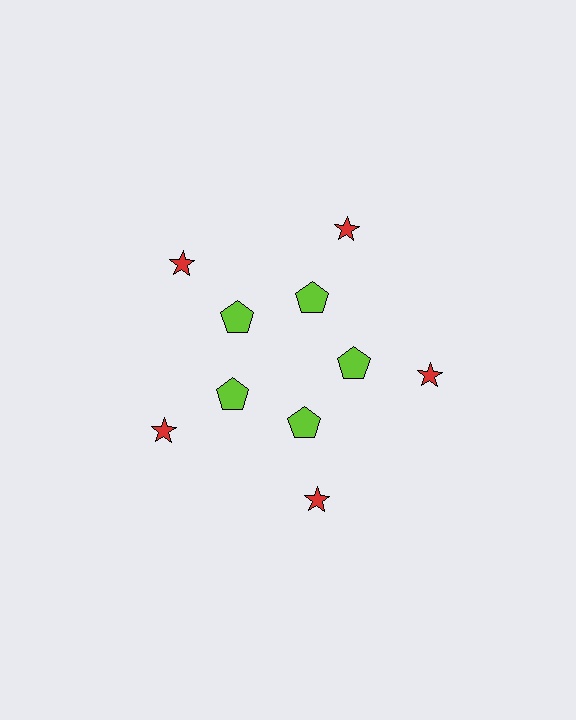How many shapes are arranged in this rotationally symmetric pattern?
There are 10 shapes, arranged in 5 groups of 2.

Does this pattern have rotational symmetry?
Yes, this pattern has 5-fold rotational symmetry. It looks the same after rotating 72 degrees around the center.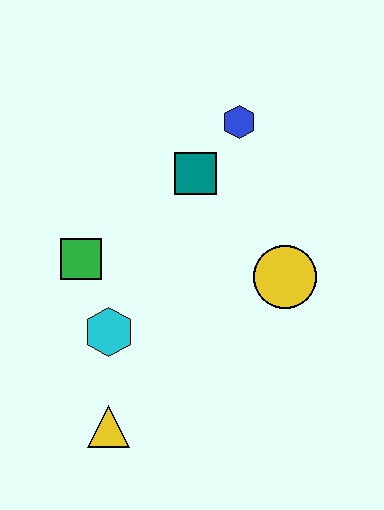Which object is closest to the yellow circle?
The teal square is closest to the yellow circle.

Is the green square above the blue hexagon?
No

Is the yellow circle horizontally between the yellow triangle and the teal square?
No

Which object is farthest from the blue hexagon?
The yellow triangle is farthest from the blue hexagon.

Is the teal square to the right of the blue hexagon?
No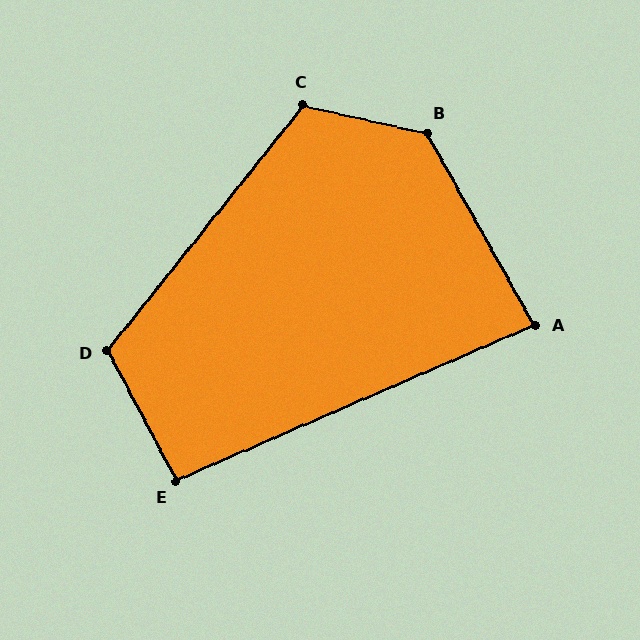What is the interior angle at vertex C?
Approximately 116 degrees (obtuse).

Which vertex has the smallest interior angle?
A, at approximately 84 degrees.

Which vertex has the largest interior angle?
B, at approximately 132 degrees.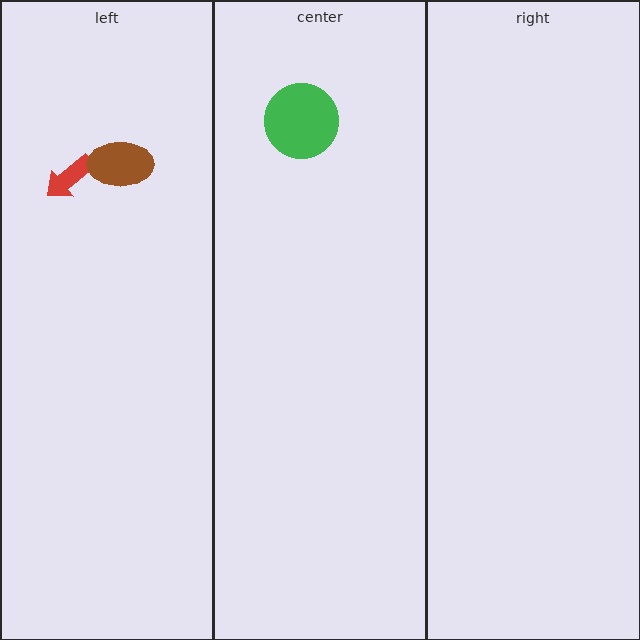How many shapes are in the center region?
1.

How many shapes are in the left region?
2.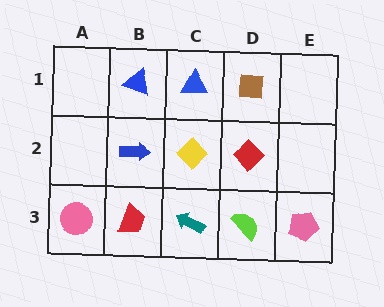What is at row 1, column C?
A blue triangle.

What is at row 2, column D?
A red diamond.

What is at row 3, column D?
A lime semicircle.